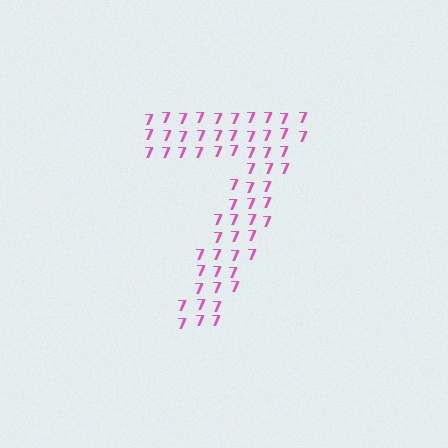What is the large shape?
The large shape is the digit 7.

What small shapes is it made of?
It is made of small digit 7's.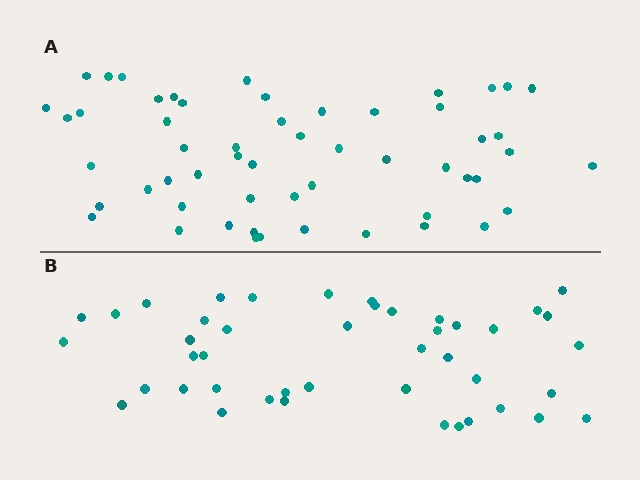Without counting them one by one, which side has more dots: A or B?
Region A (the top region) has more dots.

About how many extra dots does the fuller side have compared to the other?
Region A has roughly 12 or so more dots than region B.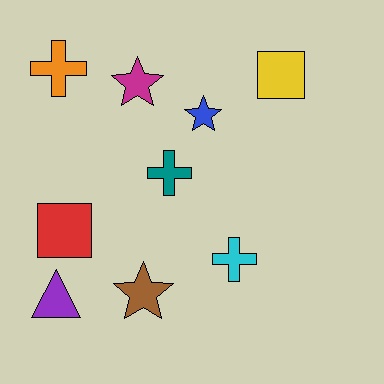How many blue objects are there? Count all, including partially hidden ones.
There is 1 blue object.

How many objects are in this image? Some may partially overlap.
There are 9 objects.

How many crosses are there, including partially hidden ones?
There are 3 crosses.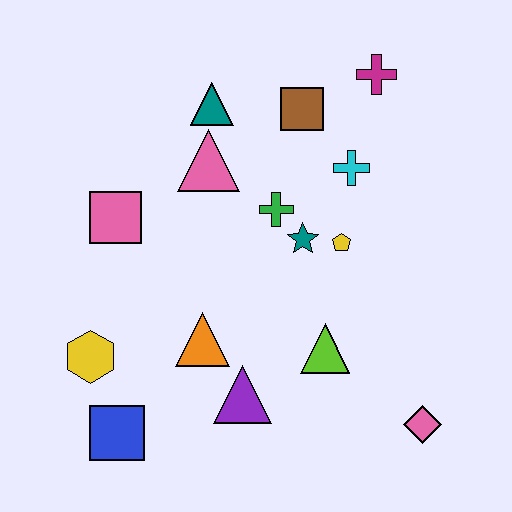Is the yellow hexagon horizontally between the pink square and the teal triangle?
No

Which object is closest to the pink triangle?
The teal triangle is closest to the pink triangle.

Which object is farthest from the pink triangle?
The pink diamond is farthest from the pink triangle.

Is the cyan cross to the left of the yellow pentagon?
No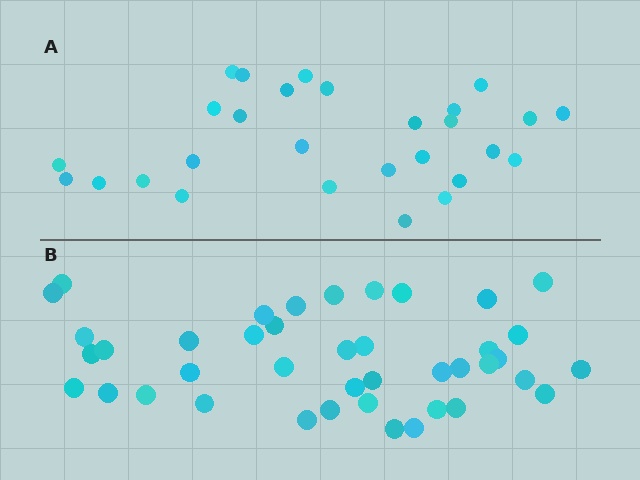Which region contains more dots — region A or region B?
Region B (the bottom region) has more dots.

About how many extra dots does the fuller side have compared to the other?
Region B has approximately 15 more dots than region A.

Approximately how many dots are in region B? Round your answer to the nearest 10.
About 40 dots. (The exact count is 41, which rounds to 40.)